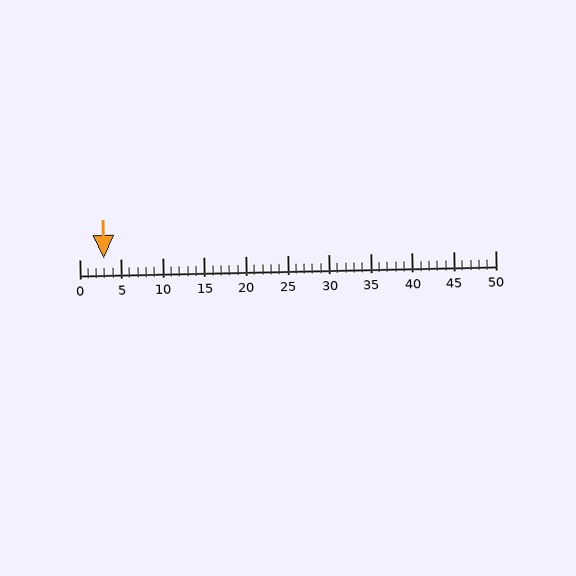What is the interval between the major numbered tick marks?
The major tick marks are spaced 5 units apart.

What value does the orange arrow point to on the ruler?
The orange arrow points to approximately 3.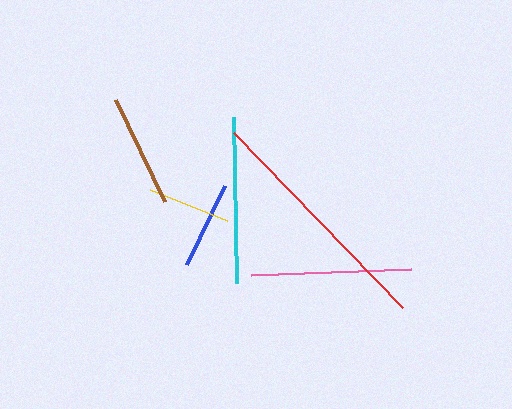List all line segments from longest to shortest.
From longest to shortest: red, cyan, pink, brown, blue, yellow.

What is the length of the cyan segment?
The cyan segment is approximately 166 pixels long.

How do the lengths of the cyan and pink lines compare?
The cyan and pink lines are approximately the same length.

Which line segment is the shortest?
The yellow line is the shortest at approximately 84 pixels.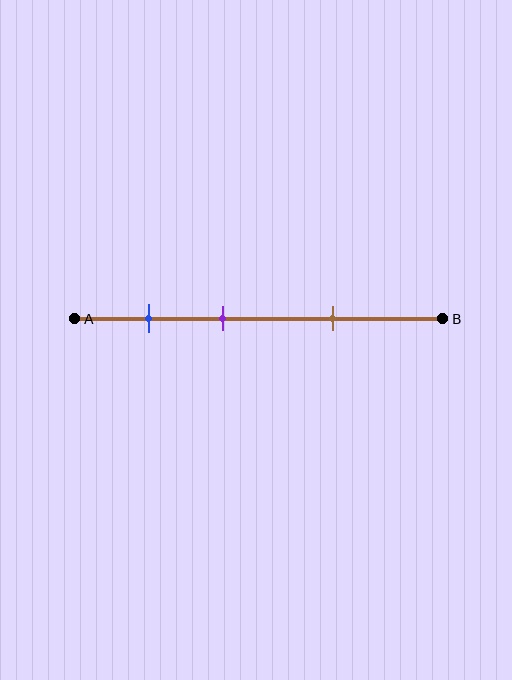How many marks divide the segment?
There are 3 marks dividing the segment.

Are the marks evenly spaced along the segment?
Yes, the marks are approximately evenly spaced.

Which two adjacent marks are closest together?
The blue and purple marks are the closest adjacent pair.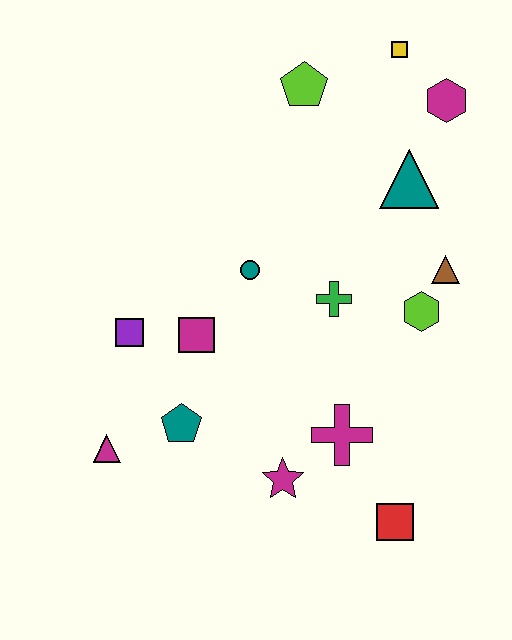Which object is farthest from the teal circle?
The red square is farthest from the teal circle.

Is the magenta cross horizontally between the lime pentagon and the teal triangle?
Yes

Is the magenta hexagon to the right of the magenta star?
Yes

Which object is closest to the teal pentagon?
The magenta triangle is closest to the teal pentagon.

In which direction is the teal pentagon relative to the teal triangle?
The teal pentagon is below the teal triangle.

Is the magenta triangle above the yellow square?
No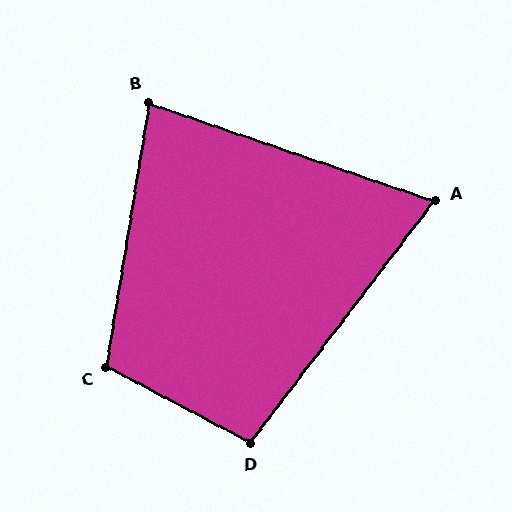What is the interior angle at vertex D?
Approximately 100 degrees (obtuse).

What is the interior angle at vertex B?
Approximately 80 degrees (acute).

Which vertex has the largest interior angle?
C, at approximately 108 degrees.